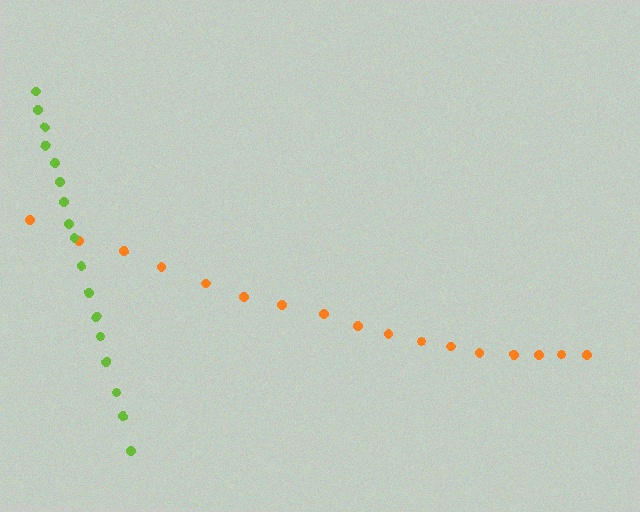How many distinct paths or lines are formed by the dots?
There are 2 distinct paths.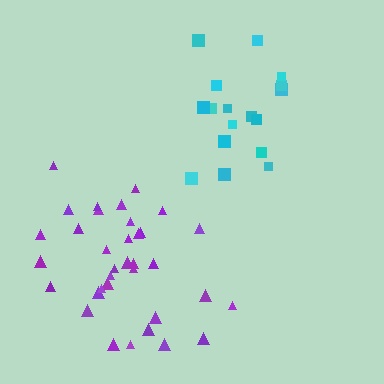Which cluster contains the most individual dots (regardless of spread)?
Purple (35).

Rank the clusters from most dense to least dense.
purple, cyan.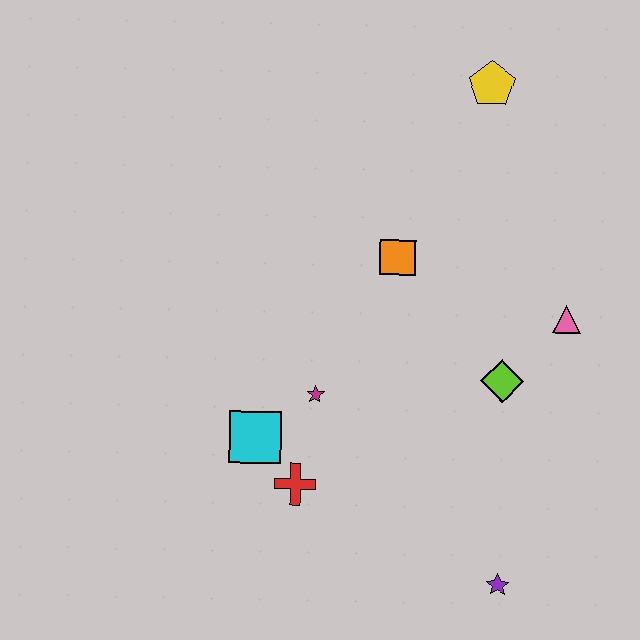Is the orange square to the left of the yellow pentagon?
Yes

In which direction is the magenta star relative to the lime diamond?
The magenta star is to the left of the lime diamond.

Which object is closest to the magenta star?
The cyan square is closest to the magenta star.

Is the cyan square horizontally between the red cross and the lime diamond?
No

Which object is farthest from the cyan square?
The yellow pentagon is farthest from the cyan square.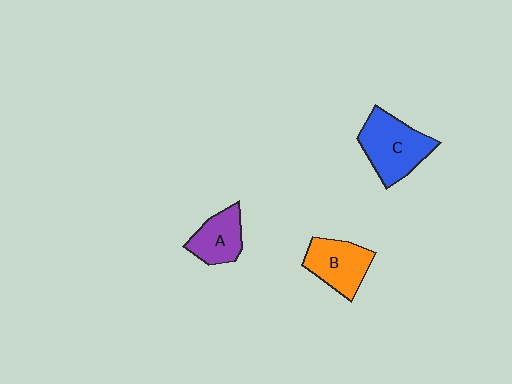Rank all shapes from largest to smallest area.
From largest to smallest: C (blue), B (orange), A (purple).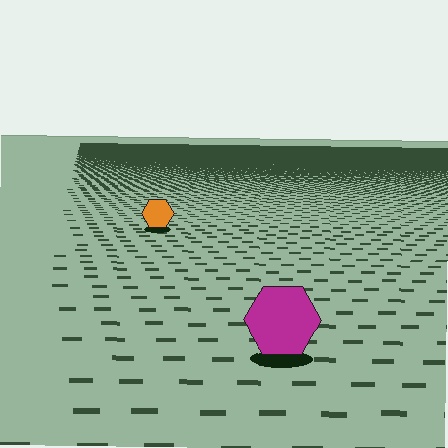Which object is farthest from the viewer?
The orange hexagon is farthest from the viewer. It appears smaller and the ground texture around it is denser.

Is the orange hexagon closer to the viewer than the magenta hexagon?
No. The magenta hexagon is closer — you can tell from the texture gradient: the ground texture is coarser near it.